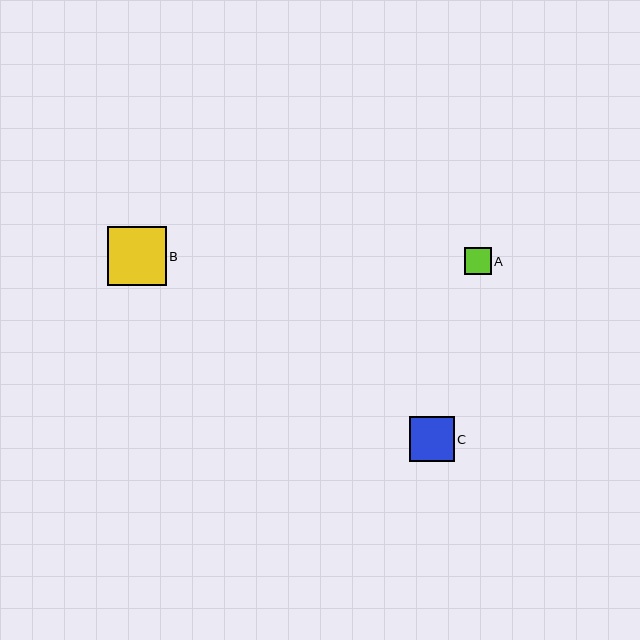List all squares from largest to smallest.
From largest to smallest: B, C, A.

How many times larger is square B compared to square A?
Square B is approximately 2.2 times the size of square A.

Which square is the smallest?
Square A is the smallest with a size of approximately 26 pixels.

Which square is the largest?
Square B is the largest with a size of approximately 59 pixels.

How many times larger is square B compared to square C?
Square B is approximately 1.3 times the size of square C.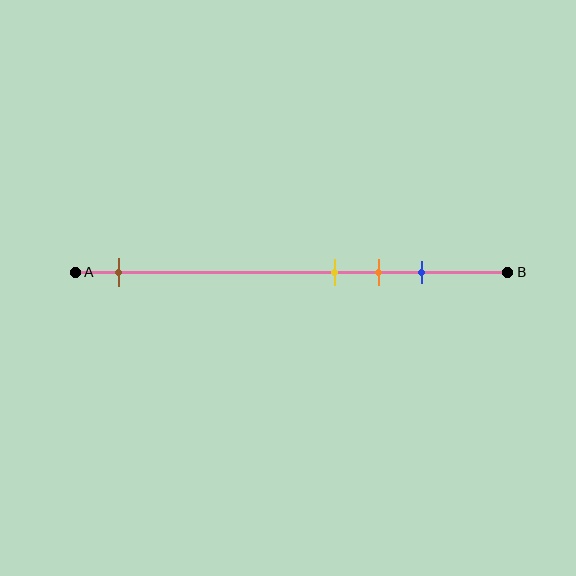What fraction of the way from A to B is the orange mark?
The orange mark is approximately 70% (0.7) of the way from A to B.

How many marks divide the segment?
There are 4 marks dividing the segment.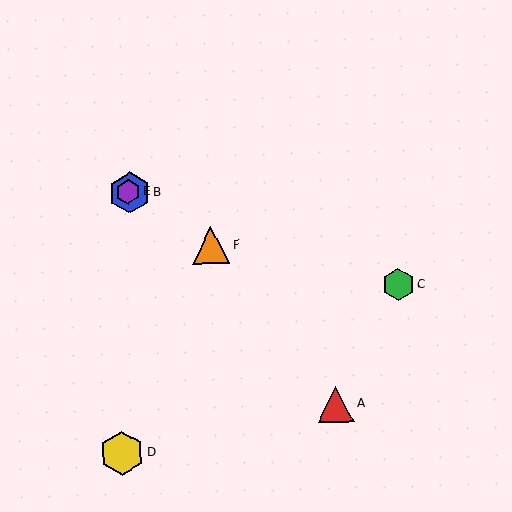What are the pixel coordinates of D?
Object D is at (122, 453).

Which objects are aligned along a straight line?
Objects B, E, F are aligned along a straight line.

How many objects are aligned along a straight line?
3 objects (B, E, F) are aligned along a straight line.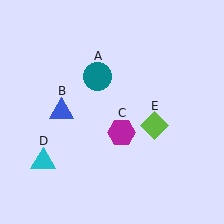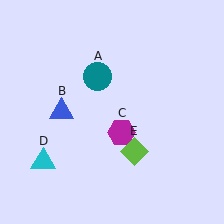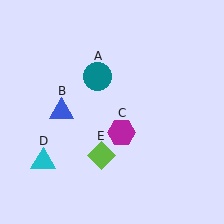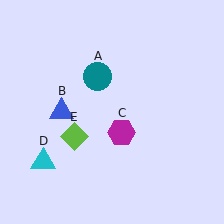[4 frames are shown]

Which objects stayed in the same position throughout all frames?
Teal circle (object A) and blue triangle (object B) and magenta hexagon (object C) and cyan triangle (object D) remained stationary.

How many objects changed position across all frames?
1 object changed position: lime diamond (object E).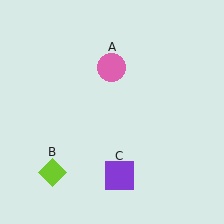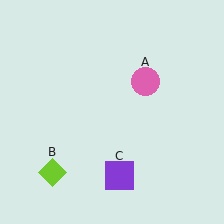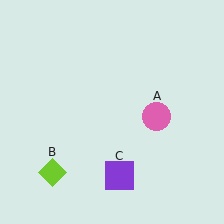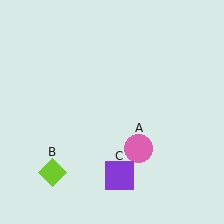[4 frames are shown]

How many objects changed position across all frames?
1 object changed position: pink circle (object A).